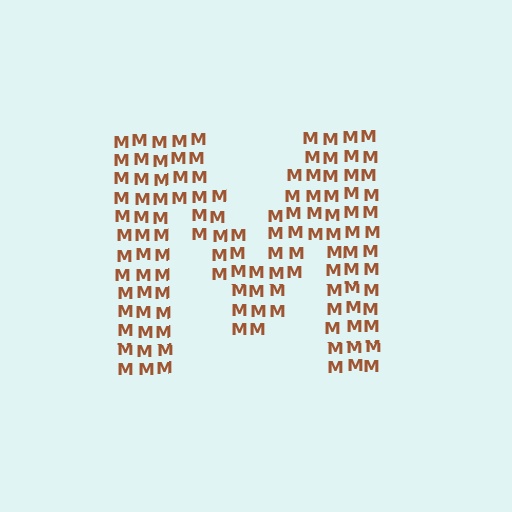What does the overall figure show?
The overall figure shows the letter M.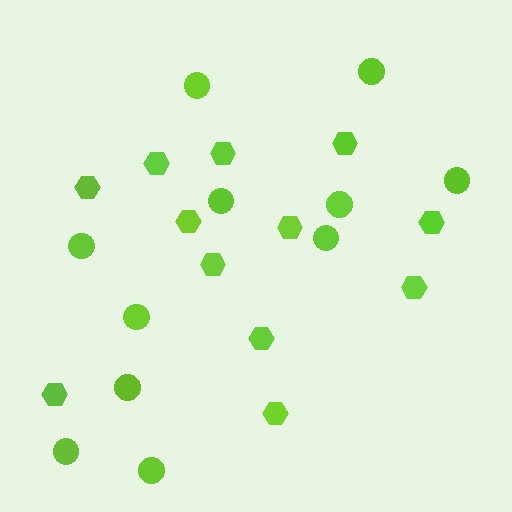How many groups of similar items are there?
There are 2 groups: one group of hexagons (12) and one group of circles (11).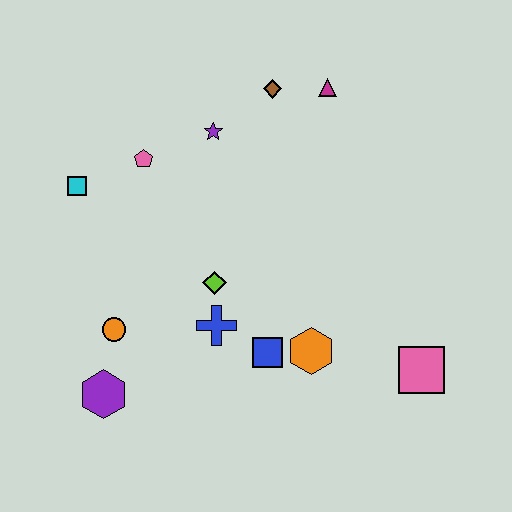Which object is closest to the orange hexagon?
The blue square is closest to the orange hexagon.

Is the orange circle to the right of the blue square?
No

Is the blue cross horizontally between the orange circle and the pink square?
Yes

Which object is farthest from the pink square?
The cyan square is farthest from the pink square.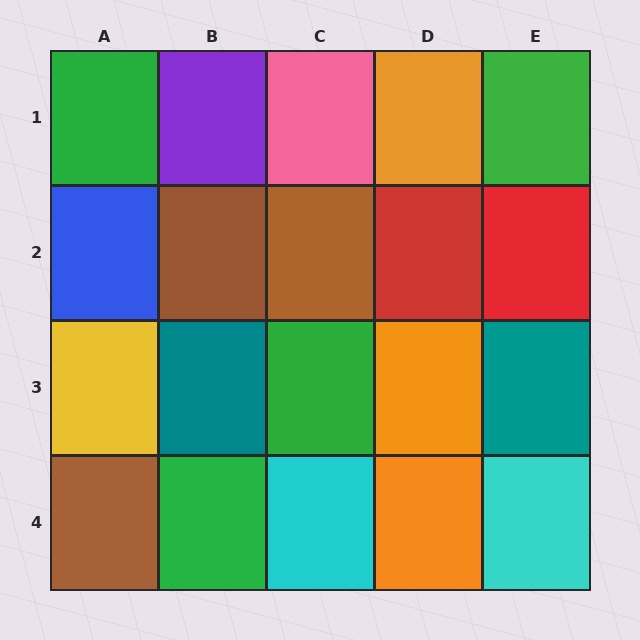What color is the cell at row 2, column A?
Blue.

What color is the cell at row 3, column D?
Orange.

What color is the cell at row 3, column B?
Teal.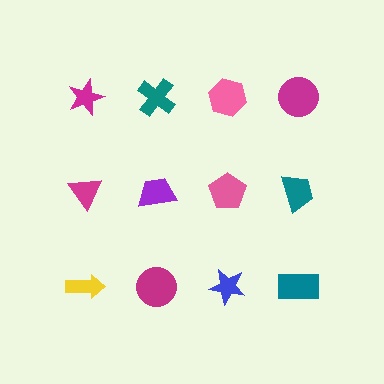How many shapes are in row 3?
4 shapes.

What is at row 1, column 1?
A magenta star.